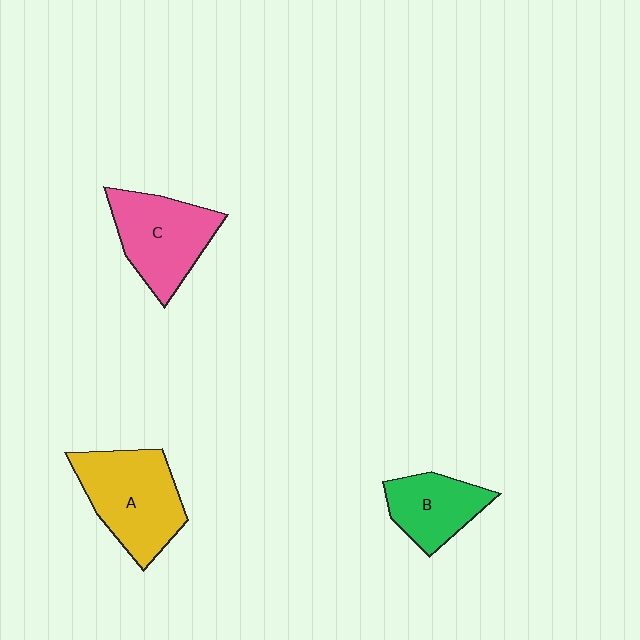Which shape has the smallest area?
Shape B (green).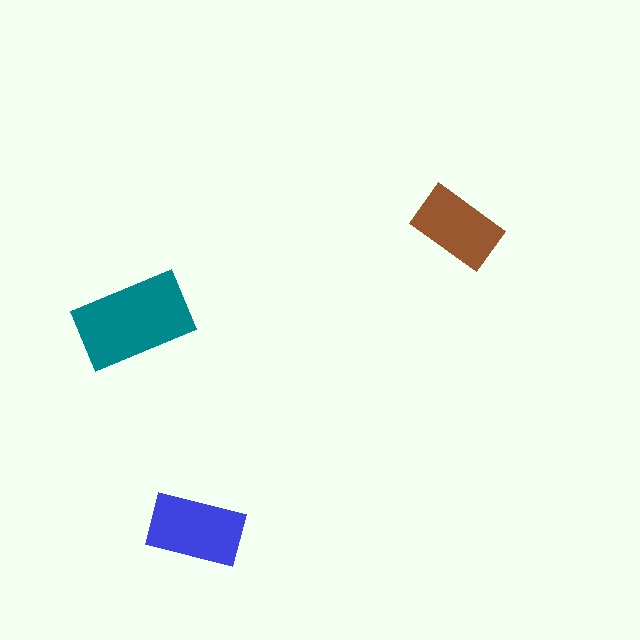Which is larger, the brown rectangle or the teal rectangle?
The teal one.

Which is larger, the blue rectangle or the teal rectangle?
The teal one.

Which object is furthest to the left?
The teal rectangle is leftmost.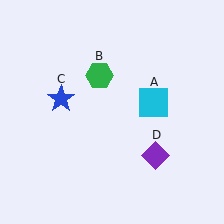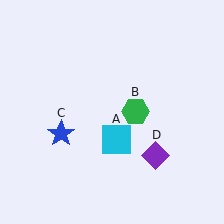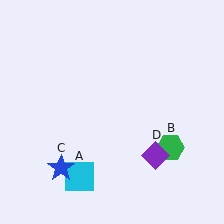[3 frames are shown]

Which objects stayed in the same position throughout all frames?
Purple diamond (object D) remained stationary.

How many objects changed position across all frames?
3 objects changed position: cyan square (object A), green hexagon (object B), blue star (object C).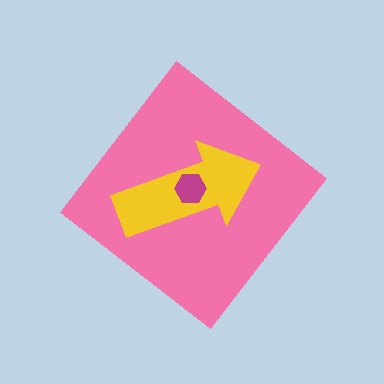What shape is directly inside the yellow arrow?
The magenta hexagon.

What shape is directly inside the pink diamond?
The yellow arrow.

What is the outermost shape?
The pink diamond.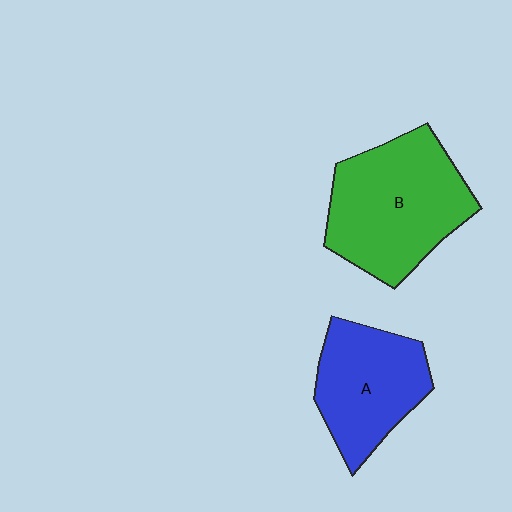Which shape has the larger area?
Shape B (green).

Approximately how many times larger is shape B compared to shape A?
Approximately 1.4 times.